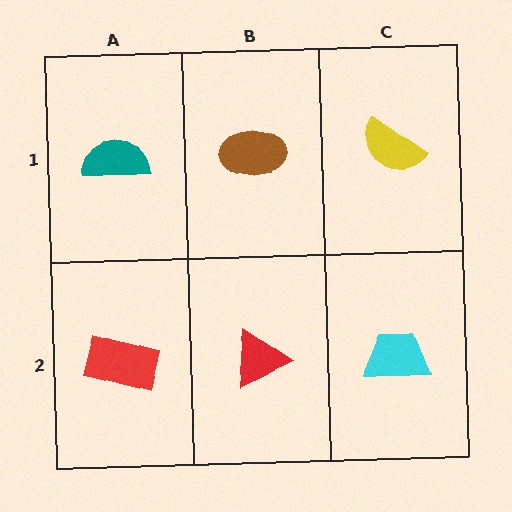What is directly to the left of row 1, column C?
A brown ellipse.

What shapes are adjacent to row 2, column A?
A teal semicircle (row 1, column A), a red triangle (row 2, column B).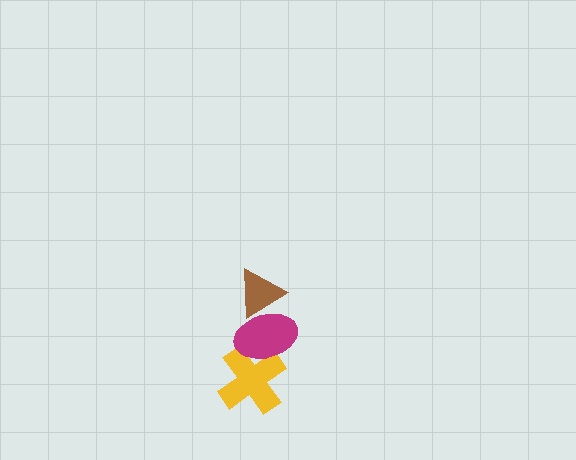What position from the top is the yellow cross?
The yellow cross is 3rd from the top.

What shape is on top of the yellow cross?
The magenta ellipse is on top of the yellow cross.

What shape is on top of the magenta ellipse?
The brown triangle is on top of the magenta ellipse.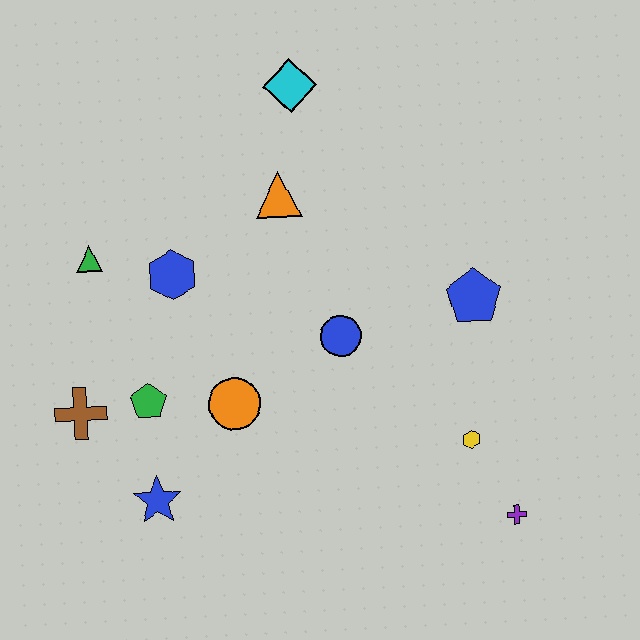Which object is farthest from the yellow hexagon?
The green triangle is farthest from the yellow hexagon.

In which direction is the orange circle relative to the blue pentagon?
The orange circle is to the left of the blue pentagon.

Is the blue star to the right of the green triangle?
Yes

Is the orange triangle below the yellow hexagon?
No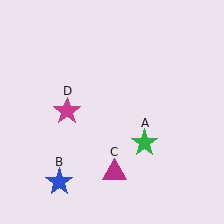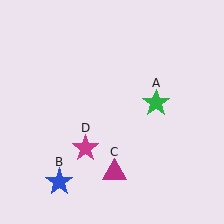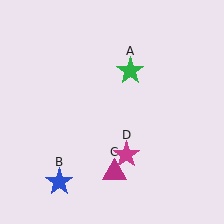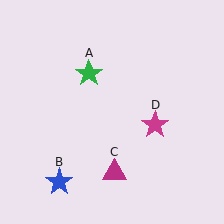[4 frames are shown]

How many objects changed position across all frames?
2 objects changed position: green star (object A), magenta star (object D).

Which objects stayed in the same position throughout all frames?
Blue star (object B) and magenta triangle (object C) remained stationary.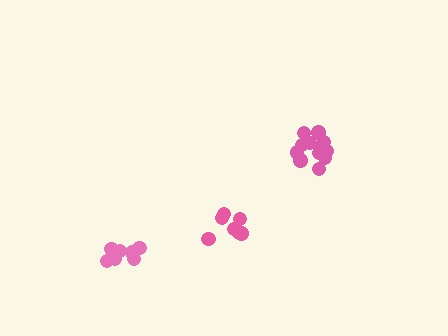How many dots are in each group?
Group 1: 7 dots, Group 2: 7 dots, Group 3: 12 dots (26 total).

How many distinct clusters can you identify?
There are 3 distinct clusters.